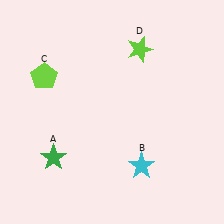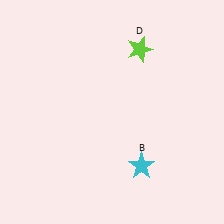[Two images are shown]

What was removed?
The green star (A), the lime pentagon (C) were removed in Image 2.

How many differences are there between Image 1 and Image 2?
There are 2 differences between the two images.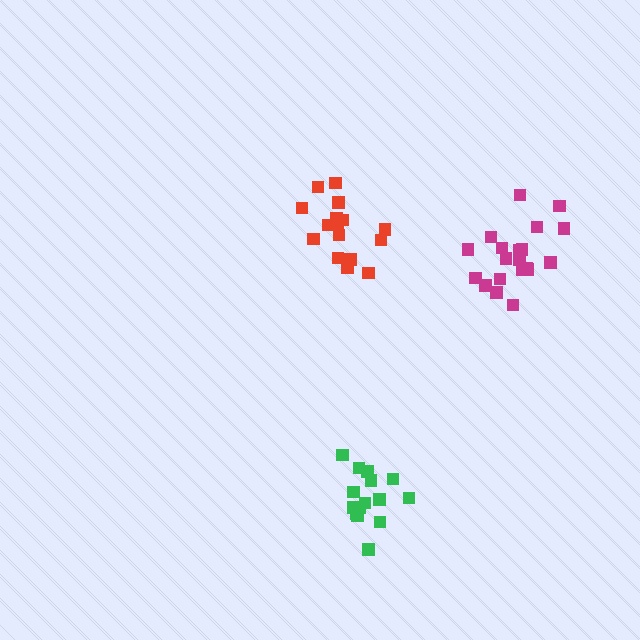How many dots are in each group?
Group 1: 20 dots, Group 2: 16 dots, Group 3: 15 dots (51 total).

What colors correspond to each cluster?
The clusters are colored: magenta, red, green.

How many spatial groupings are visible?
There are 3 spatial groupings.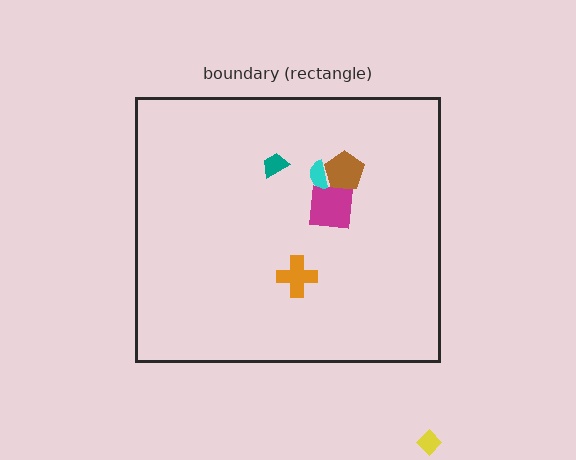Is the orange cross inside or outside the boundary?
Inside.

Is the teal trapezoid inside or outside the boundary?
Inside.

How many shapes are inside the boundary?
5 inside, 1 outside.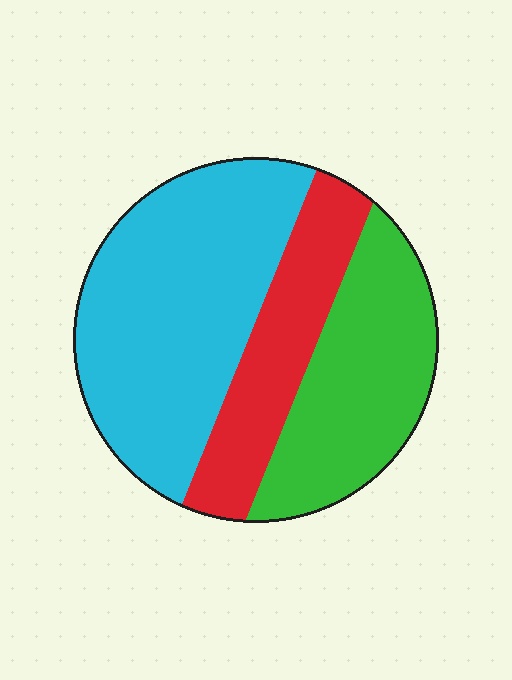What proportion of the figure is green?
Green takes up about one third (1/3) of the figure.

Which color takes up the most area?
Cyan, at roughly 45%.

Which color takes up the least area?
Red, at roughly 20%.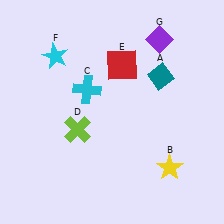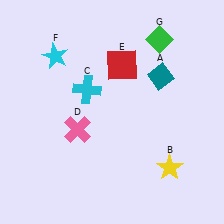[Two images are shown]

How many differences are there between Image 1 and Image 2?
There are 2 differences between the two images.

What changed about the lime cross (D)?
In Image 1, D is lime. In Image 2, it changed to pink.